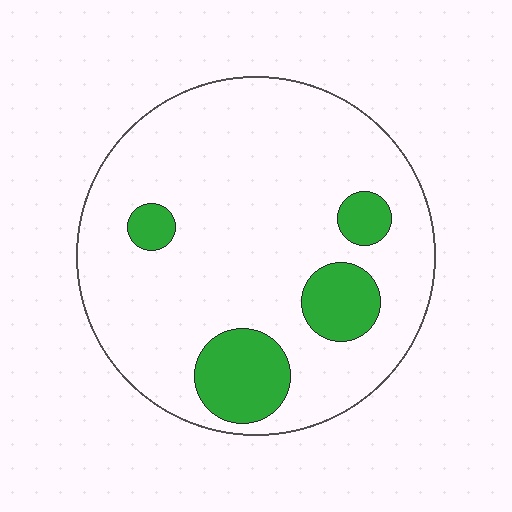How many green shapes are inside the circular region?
4.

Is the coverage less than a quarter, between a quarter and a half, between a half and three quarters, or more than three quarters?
Less than a quarter.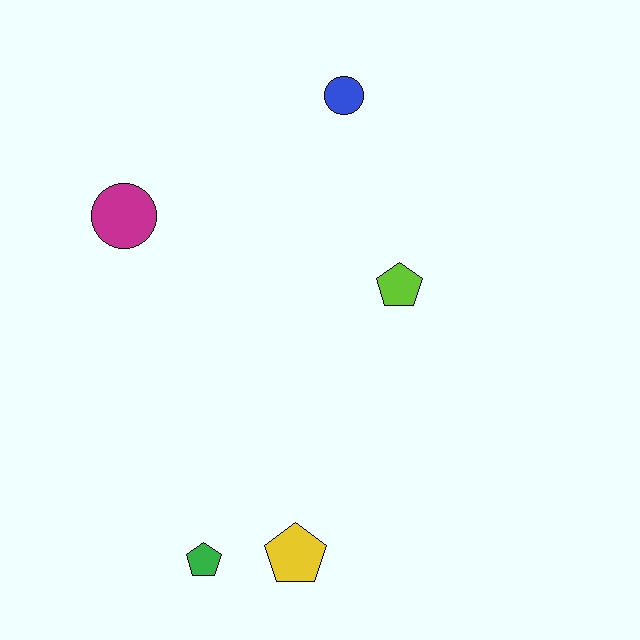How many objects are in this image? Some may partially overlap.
There are 5 objects.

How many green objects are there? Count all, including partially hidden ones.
There is 1 green object.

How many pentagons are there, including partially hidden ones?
There are 3 pentagons.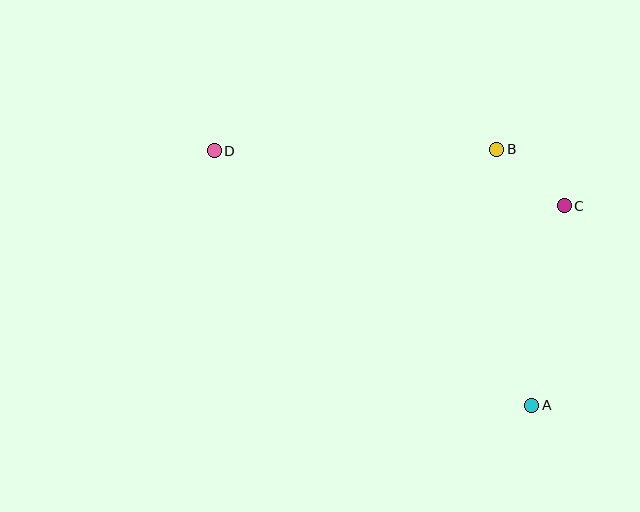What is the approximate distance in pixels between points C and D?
The distance between C and D is approximately 354 pixels.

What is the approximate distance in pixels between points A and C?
The distance between A and C is approximately 202 pixels.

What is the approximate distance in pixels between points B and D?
The distance between B and D is approximately 282 pixels.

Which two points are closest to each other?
Points B and C are closest to each other.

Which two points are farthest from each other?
Points A and D are farthest from each other.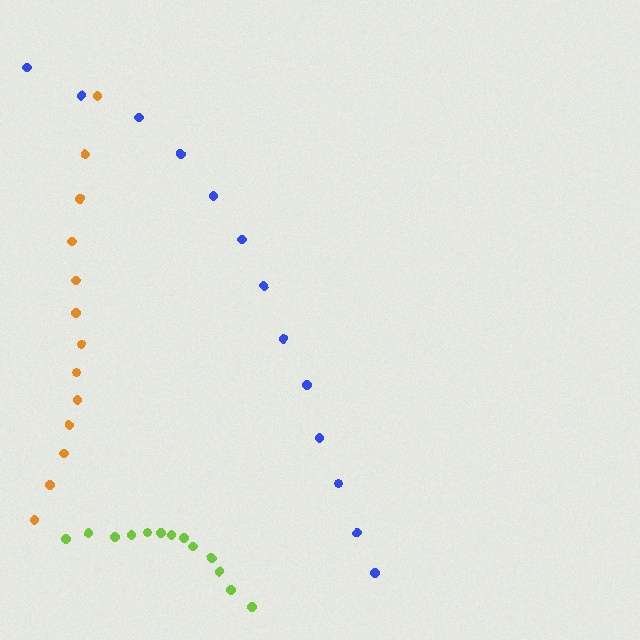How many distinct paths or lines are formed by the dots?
There are 3 distinct paths.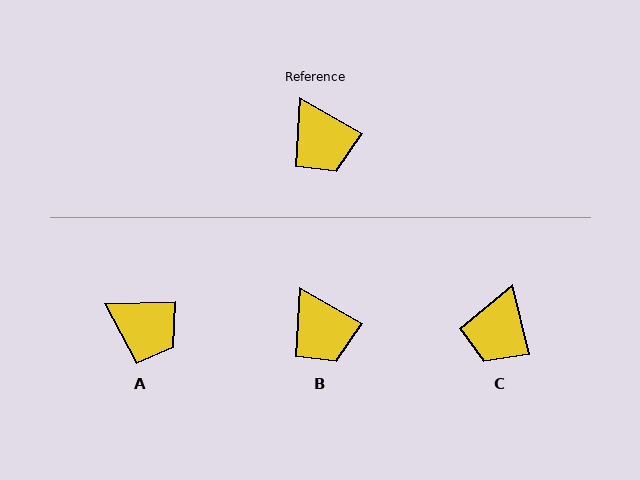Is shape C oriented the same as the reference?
No, it is off by about 47 degrees.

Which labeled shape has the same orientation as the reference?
B.